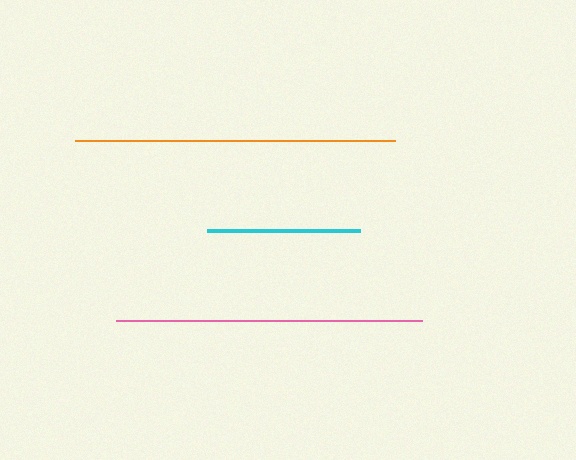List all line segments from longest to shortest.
From longest to shortest: orange, pink, cyan.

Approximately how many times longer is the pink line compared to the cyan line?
The pink line is approximately 2.0 times the length of the cyan line.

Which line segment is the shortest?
The cyan line is the shortest at approximately 152 pixels.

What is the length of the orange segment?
The orange segment is approximately 321 pixels long.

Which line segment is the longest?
The orange line is the longest at approximately 321 pixels.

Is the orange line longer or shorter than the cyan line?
The orange line is longer than the cyan line.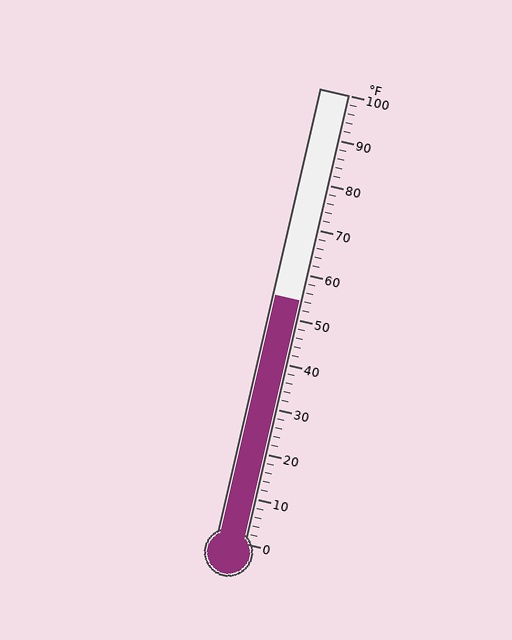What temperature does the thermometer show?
The thermometer shows approximately 54°F.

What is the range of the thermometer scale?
The thermometer scale ranges from 0°F to 100°F.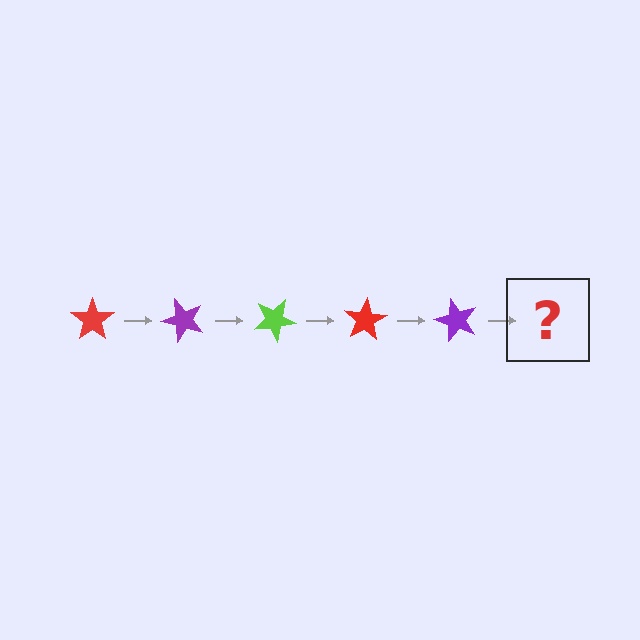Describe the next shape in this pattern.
It should be a lime star, rotated 250 degrees from the start.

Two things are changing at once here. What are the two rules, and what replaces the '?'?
The two rules are that it rotates 50 degrees each step and the color cycles through red, purple, and lime. The '?' should be a lime star, rotated 250 degrees from the start.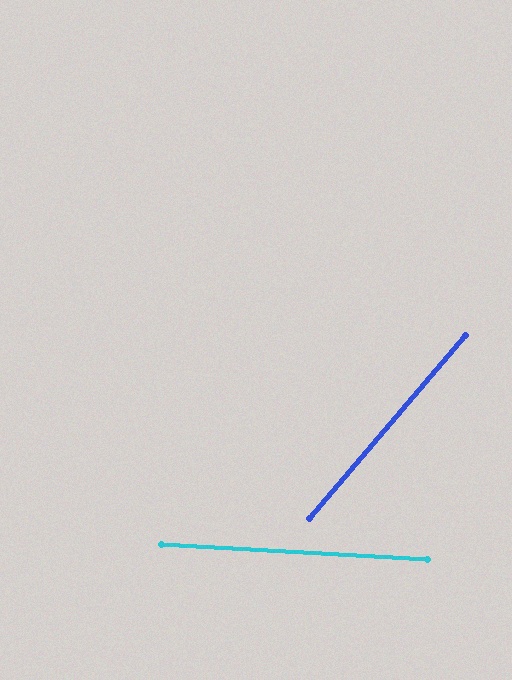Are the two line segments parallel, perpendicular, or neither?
Neither parallel nor perpendicular — they differ by about 53°.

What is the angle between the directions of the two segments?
Approximately 53 degrees.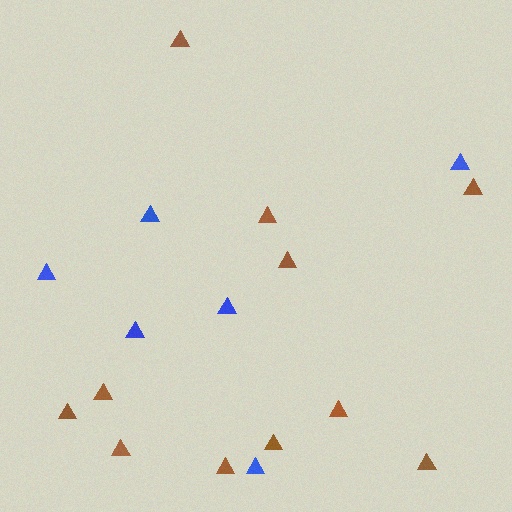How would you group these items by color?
There are 2 groups: one group of blue triangles (6) and one group of brown triangles (11).